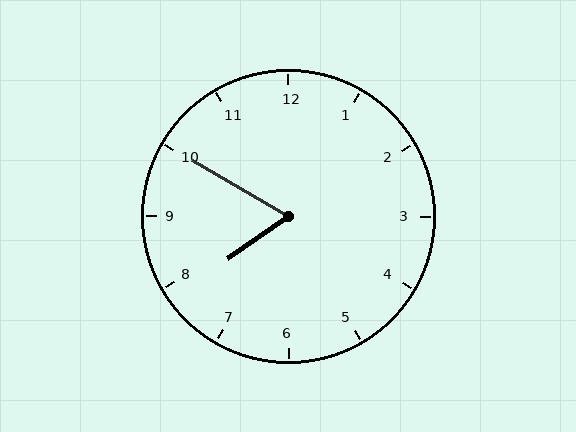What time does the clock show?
7:50.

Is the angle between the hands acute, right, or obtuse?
It is acute.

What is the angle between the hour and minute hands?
Approximately 65 degrees.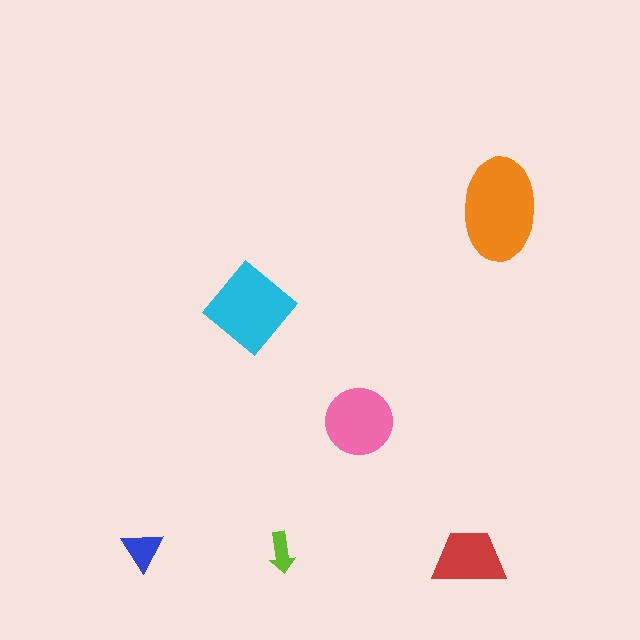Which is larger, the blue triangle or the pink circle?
The pink circle.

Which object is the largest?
The orange ellipse.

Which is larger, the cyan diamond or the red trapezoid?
The cyan diamond.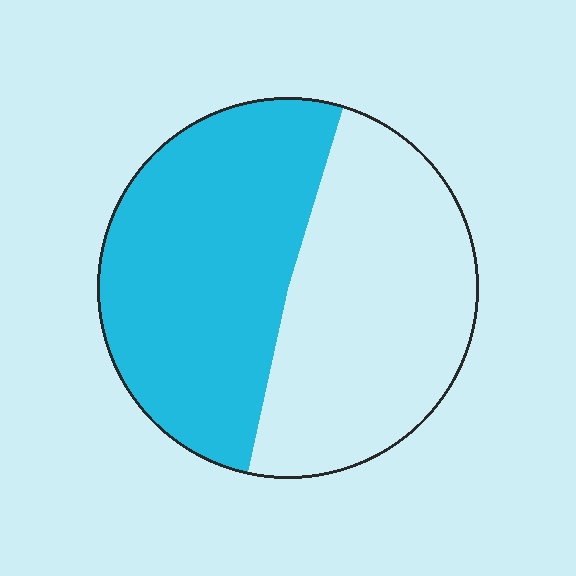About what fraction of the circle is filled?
About one half (1/2).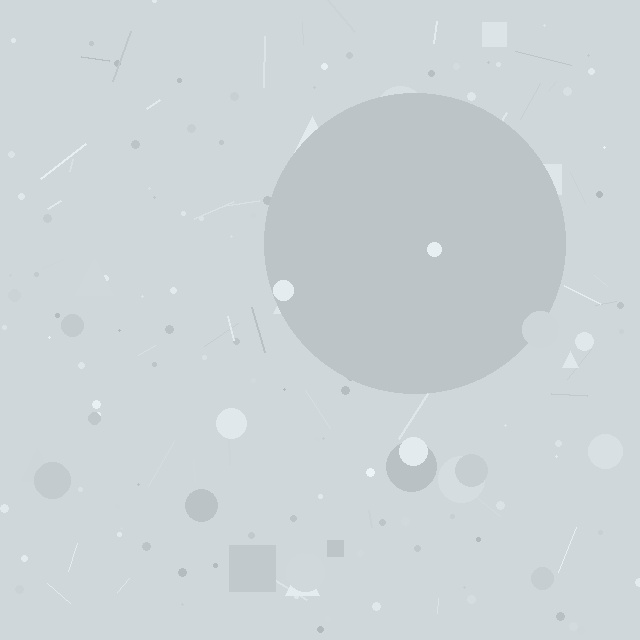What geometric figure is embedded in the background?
A circle is embedded in the background.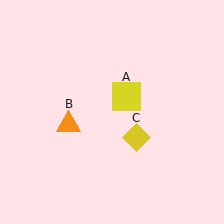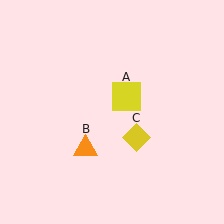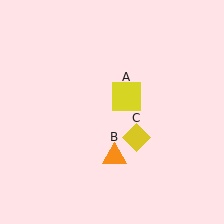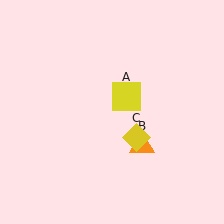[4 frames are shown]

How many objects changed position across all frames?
1 object changed position: orange triangle (object B).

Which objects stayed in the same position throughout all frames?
Yellow square (object A) and yellow diamond (object C) remained stationary.